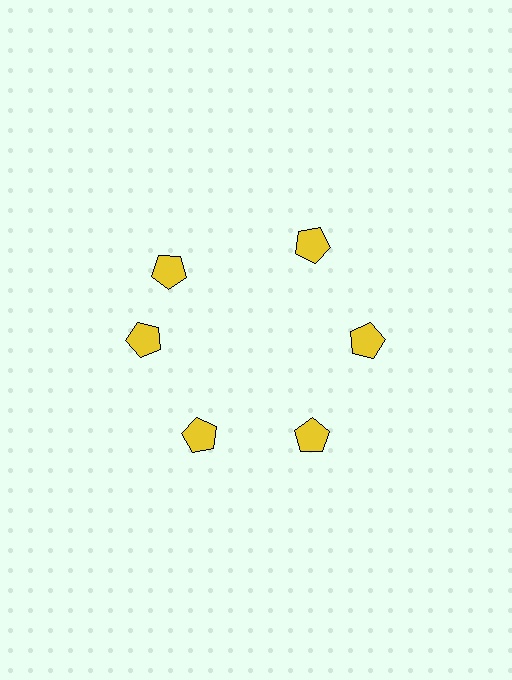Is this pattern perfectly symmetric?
No. The 6 yellow pentagons are arranged in a ring, but one element near the 11 o'clock position is rotated out of alignment along the ring, breaking the 6-fold rotational symmetry.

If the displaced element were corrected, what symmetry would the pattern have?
It would have 6-fold rotational symmetry — the pattern would map onto itself every 60 degrees.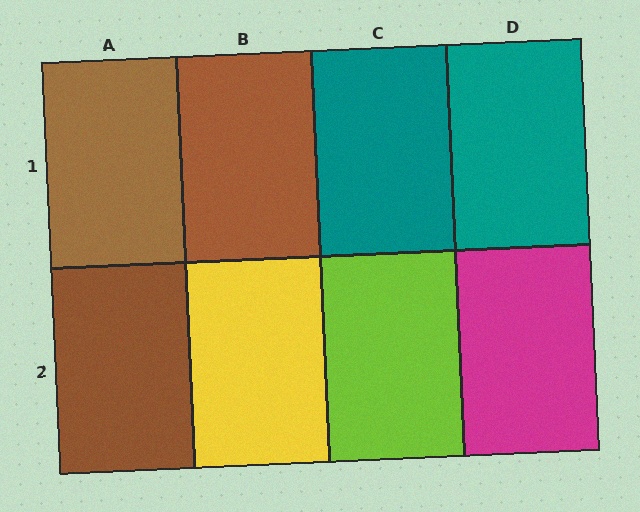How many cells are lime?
1 cell is lime.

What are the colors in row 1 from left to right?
Brown, brown, teal, teal.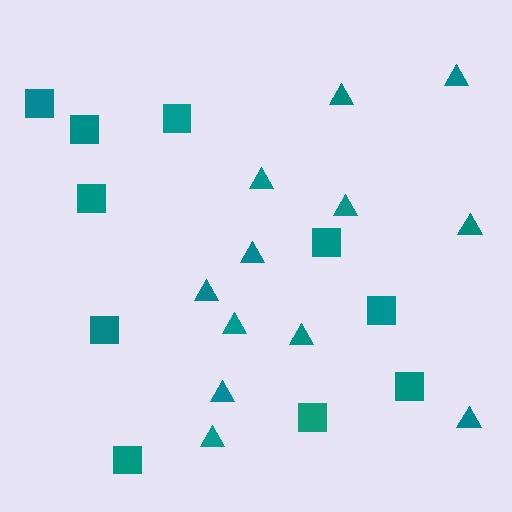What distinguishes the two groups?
There are 2 groups: one group of triangles (12) and one group of squares (10).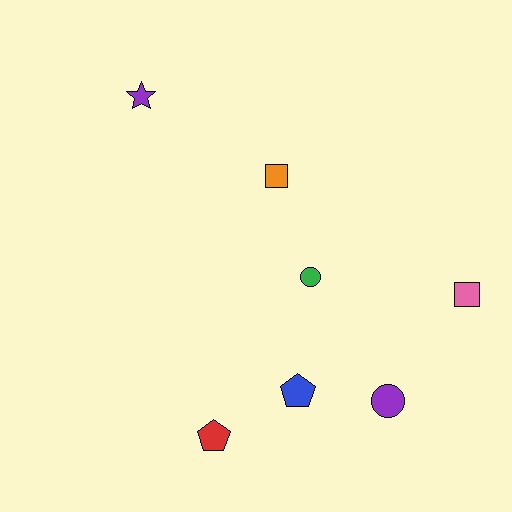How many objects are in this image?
There are 7 objects.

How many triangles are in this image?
There are no triangles.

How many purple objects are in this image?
There are 2 purple objects.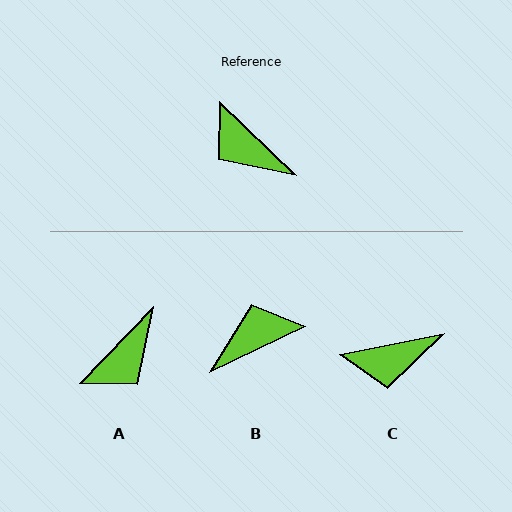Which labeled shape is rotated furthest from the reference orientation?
B, about 111 degrees away.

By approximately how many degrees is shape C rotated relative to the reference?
Approximately 55 degrees counter-clockwise.